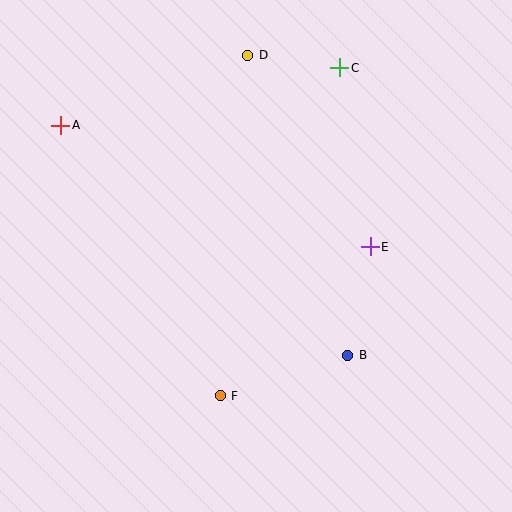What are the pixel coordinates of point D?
Point D is at (248, 55).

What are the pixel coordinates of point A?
Point A is at (61, 125).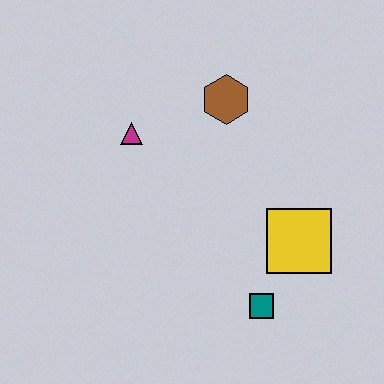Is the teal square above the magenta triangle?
No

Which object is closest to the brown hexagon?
The magenta triangle is closest to the brown hexagon.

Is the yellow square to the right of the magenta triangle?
Yes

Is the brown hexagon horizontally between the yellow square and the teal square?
No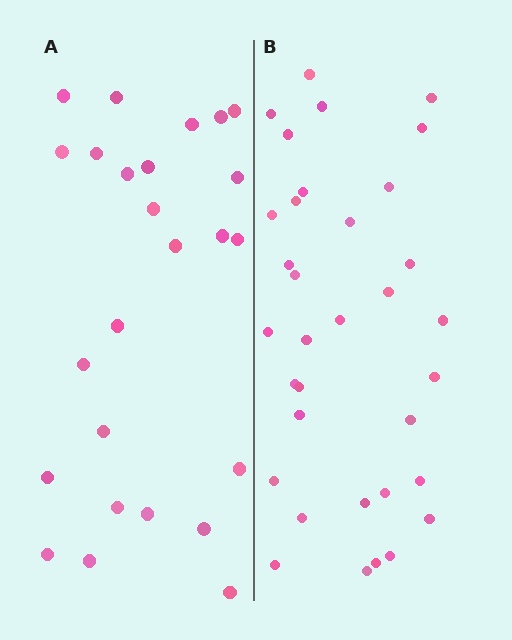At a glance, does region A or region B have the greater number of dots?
Region B (the right region) has more dots.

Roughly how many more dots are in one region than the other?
Region B has roughly 8 or so more dots than region A.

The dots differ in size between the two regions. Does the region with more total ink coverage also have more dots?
No. Region A has more total ink coverage because its dots are larger, but region B actually contains more individual dots. Total area can be misleading — the number of items is what matters here.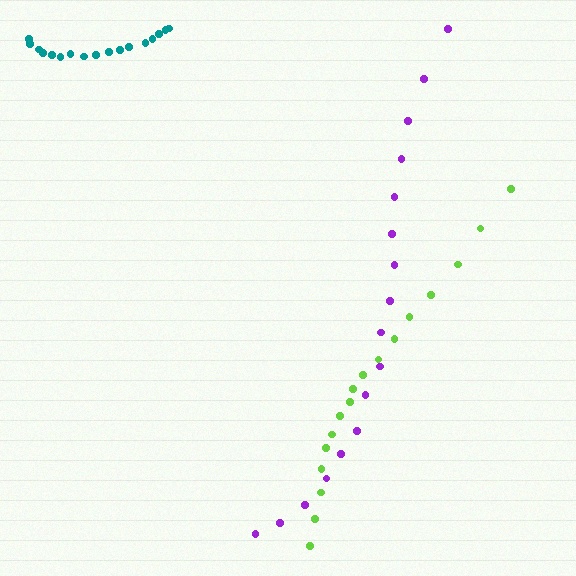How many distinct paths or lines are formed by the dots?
There are 3 distinct paths.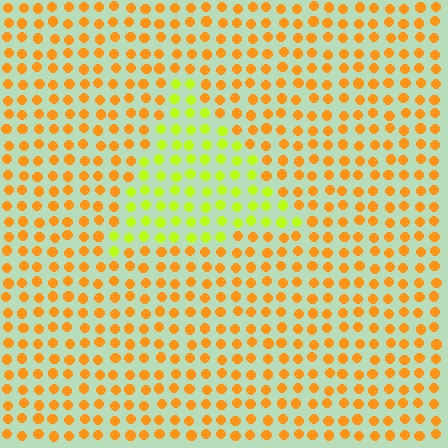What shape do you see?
I see a triangle.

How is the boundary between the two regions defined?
The boundary is defined purely by a slight shift in hue (about 45 degrees). Spacing, size, and orientation are identical on both sides.